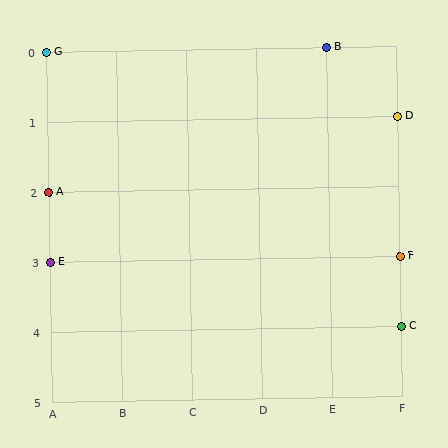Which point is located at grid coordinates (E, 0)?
Point B is at (E, 0).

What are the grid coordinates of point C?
Point C is at grid coordinates (F, 4).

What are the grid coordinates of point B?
Point B is at grid coordinates (E, 0).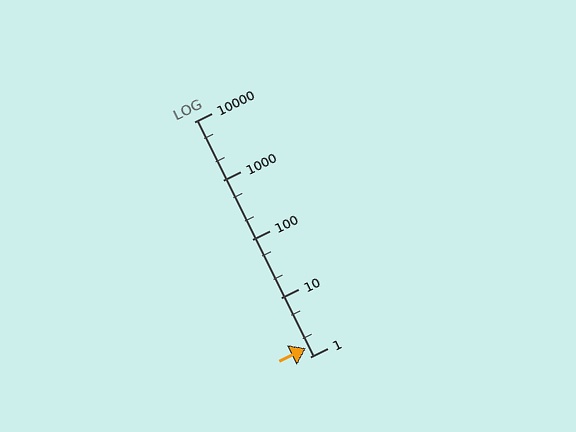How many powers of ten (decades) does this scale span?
The scale spans 4 decades, from 1 to 10000.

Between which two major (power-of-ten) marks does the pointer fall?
The pointer is between 1 and 10.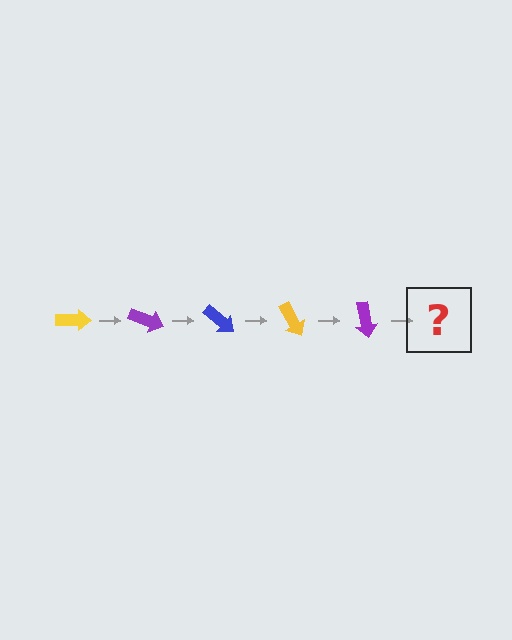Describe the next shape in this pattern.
It should be a blue arrow, rotated 100 degrees from the start.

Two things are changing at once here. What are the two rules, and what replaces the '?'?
The two rules are that it rotates 20 degrees each step and the color cycles through yellow, purple, and blue. The '?' should be a blue arrow, rotated 100 degrees from the start.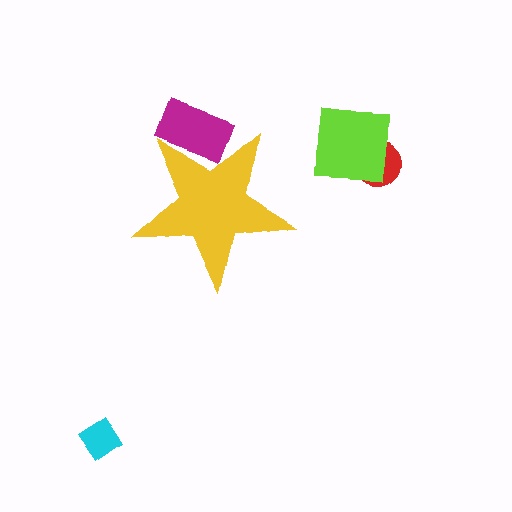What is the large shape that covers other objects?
A yellow star.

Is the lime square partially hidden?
No, the lime square is fully visible.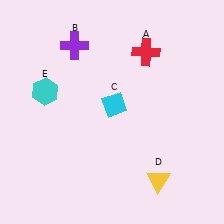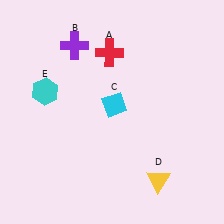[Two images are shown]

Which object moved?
The red cross (A) moved left.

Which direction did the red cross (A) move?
The red cross (A) moved left.